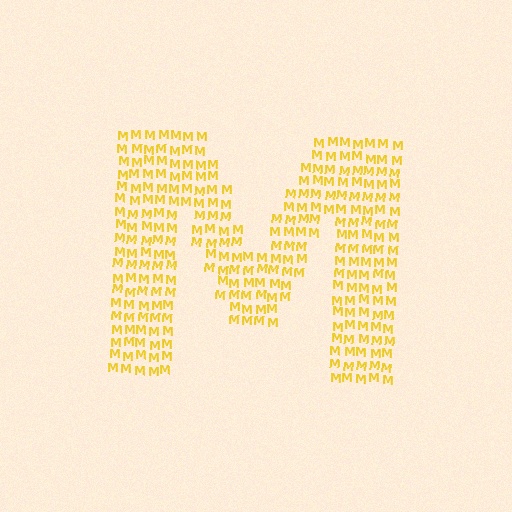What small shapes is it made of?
It is made of small letter M's.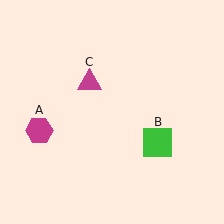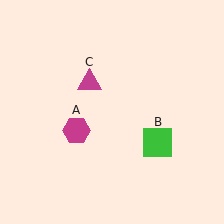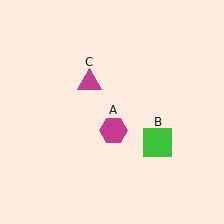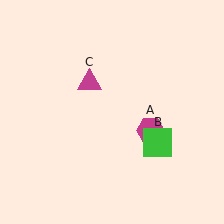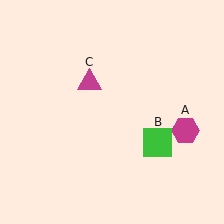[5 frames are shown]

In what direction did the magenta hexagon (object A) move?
The magenta hexagon (object A) moved right.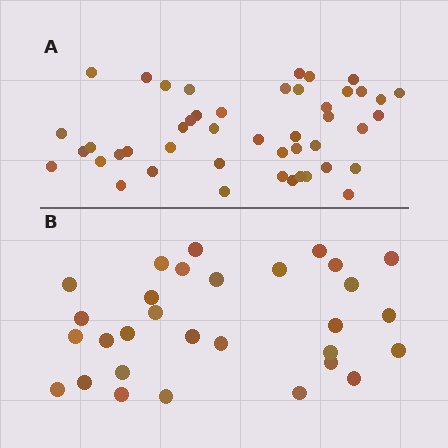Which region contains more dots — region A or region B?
Region A (the top region) has more dots.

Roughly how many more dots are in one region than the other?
Region A has approximately 15 more dots than region B.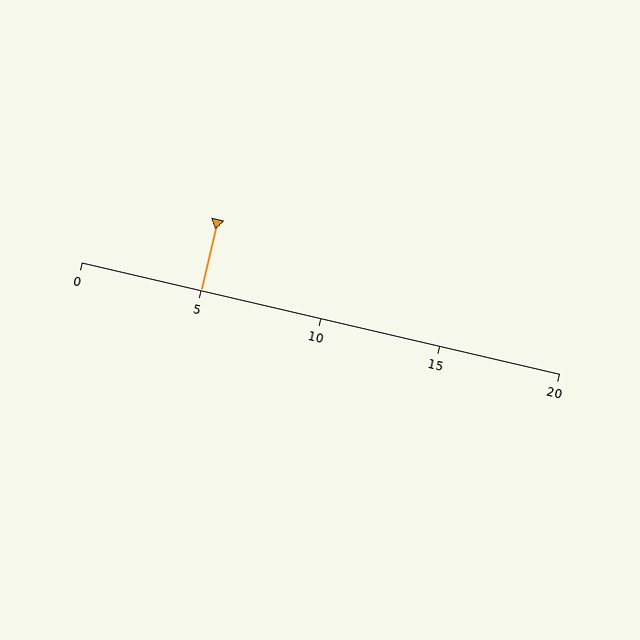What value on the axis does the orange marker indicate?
The marker indicates approximately 5.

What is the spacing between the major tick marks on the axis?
The major ticks are spaced 5 apart.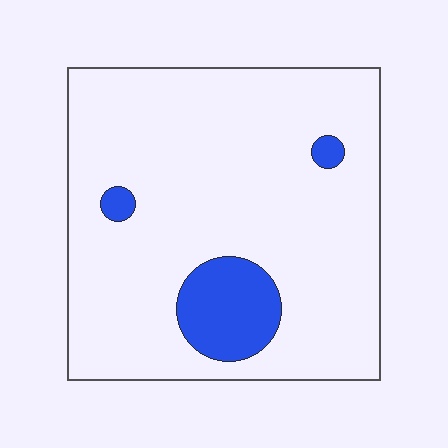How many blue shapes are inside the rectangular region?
3.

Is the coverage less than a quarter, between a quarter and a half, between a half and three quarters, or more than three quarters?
Less than a quarter.